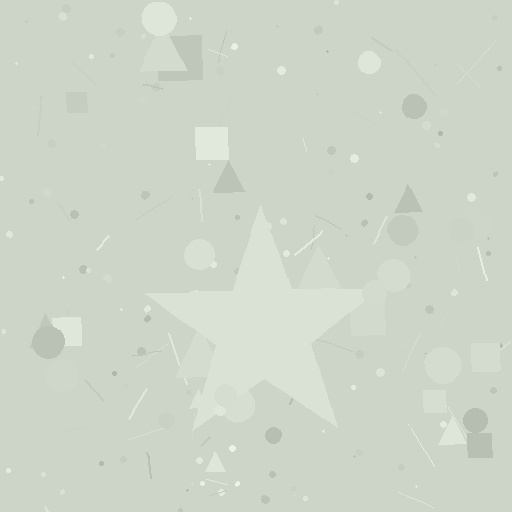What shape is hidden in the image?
A star is hidden in the image.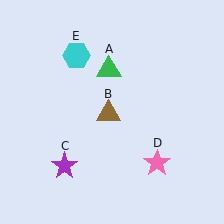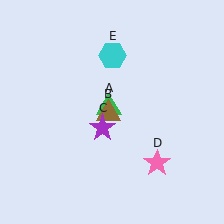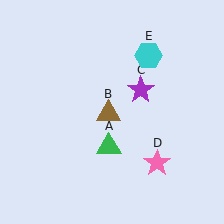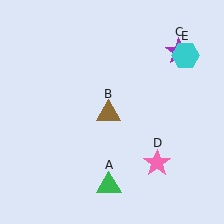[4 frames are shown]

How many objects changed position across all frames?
3 objects changed position: green triangle (object A), purple star (object C), cyan hexagon (object E).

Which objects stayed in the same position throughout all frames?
Brown triangle (object B) and pink star (object D) remained stationary.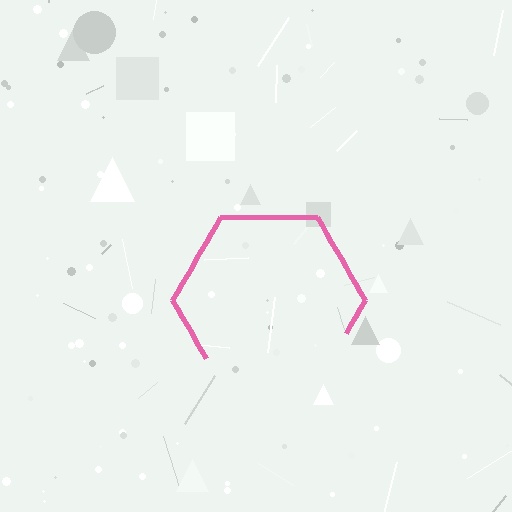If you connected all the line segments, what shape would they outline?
They would outline a hexagon.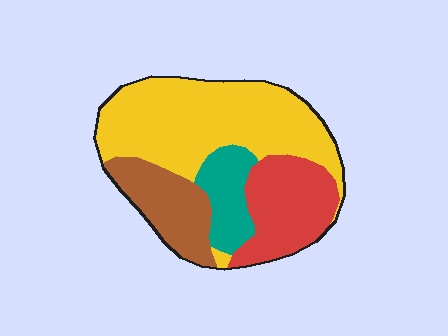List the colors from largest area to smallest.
From largest to smallest: yellow, red, brown, teal.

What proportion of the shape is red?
Red takes up about one fifth (1/5) of the shape.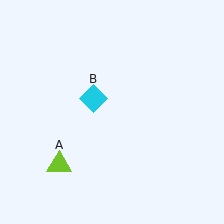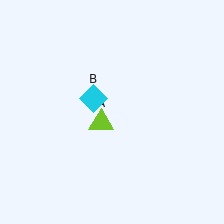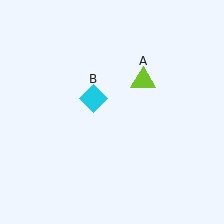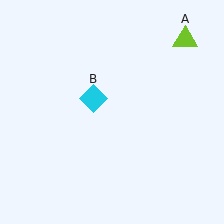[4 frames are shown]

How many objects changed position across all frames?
1 object changed position: lime triangle (object A).